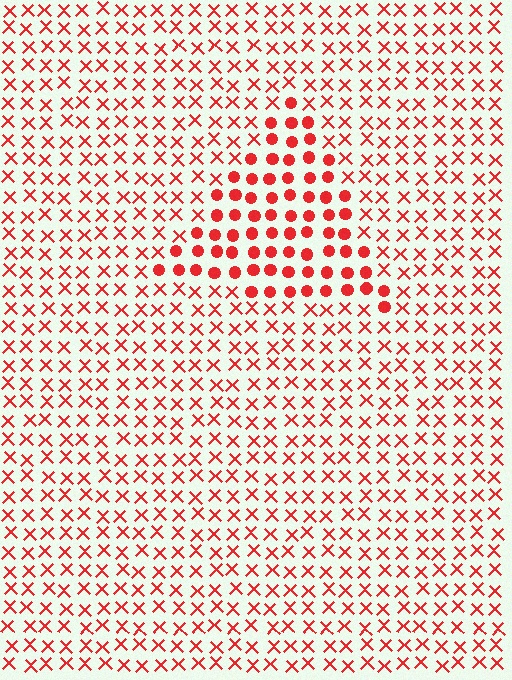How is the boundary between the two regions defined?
The boundary is defined by a change in element shape: circles inside vs. X marks outside. All elements share the same color and spacing.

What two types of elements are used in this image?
The image uses circles inside the triangle region and X marks outside it.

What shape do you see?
I see a triangle.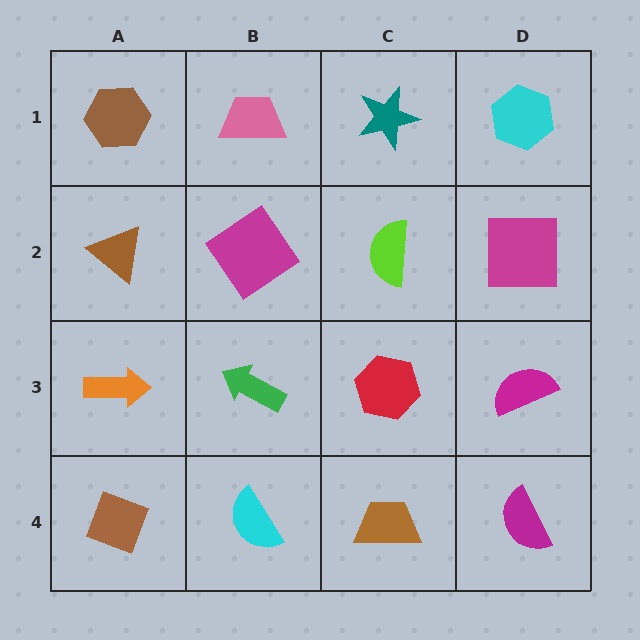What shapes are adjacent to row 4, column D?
A magenta semicircle (row 3, column D), a brown trapezoid (row 4, column C).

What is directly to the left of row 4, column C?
A cyan semicircle.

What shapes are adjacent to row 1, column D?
A magenta square (row 2, column D), a teal star (row 1, column C).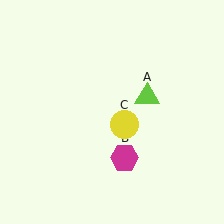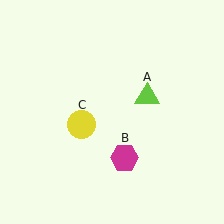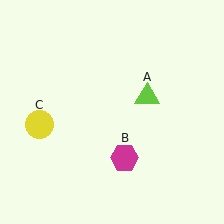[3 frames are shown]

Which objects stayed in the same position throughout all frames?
Lime triangle (object A) and magenta hexagon (object B) remained stationary.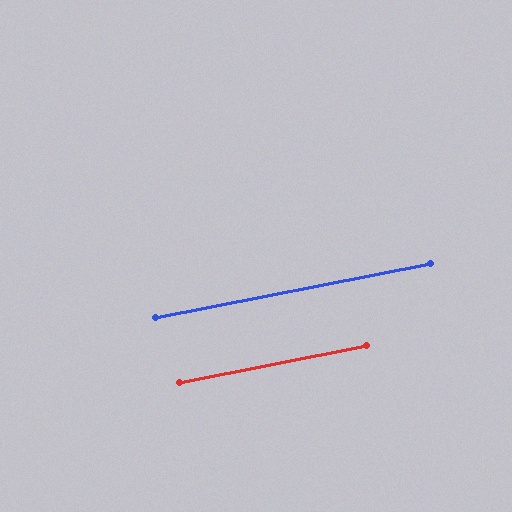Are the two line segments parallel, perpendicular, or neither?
Parallel — their directions differ by only 0.3°.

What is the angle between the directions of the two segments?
Approximately 0 degrees.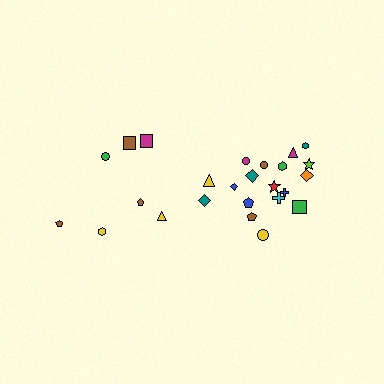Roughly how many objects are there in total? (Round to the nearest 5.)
Roughly 25 objects in total.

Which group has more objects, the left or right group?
The right group.